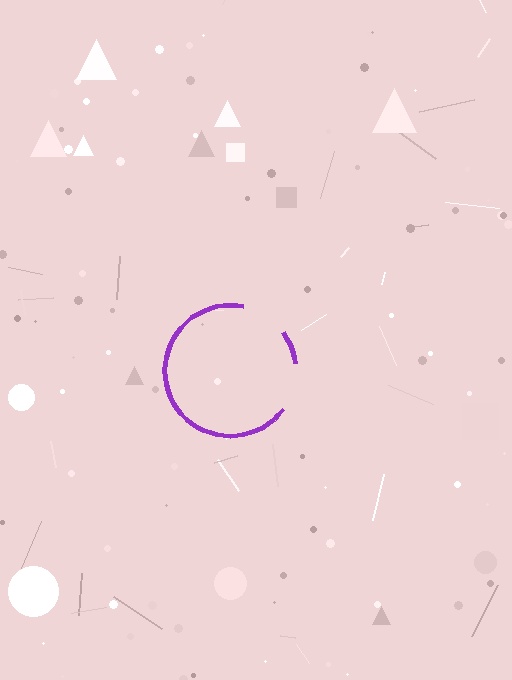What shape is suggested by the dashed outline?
The dashed outline suggests a circle.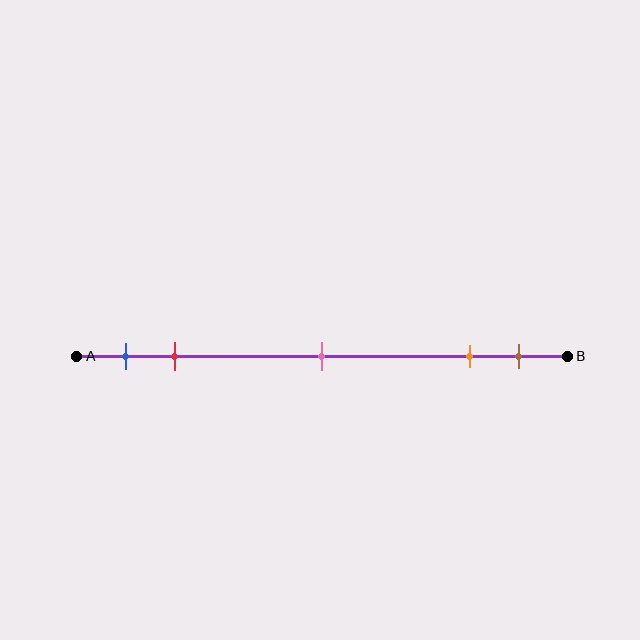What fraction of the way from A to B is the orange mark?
The orange mark is approximately 80% (0.8) of the way from A to B.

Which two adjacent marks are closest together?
The orange and brown marks are the closest adjacent pair.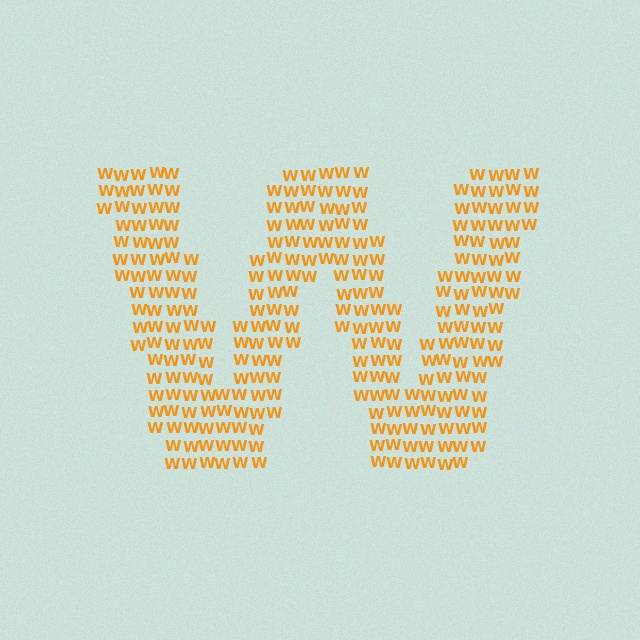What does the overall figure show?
The overall figure shows the letter W.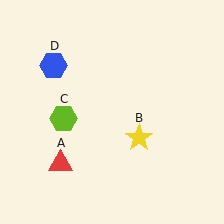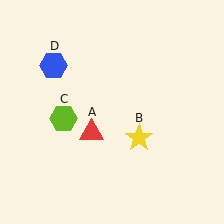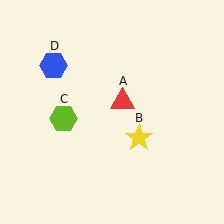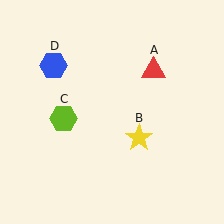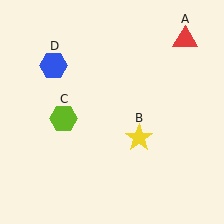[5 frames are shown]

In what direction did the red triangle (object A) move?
The red triangle (object A) moved up and to the right.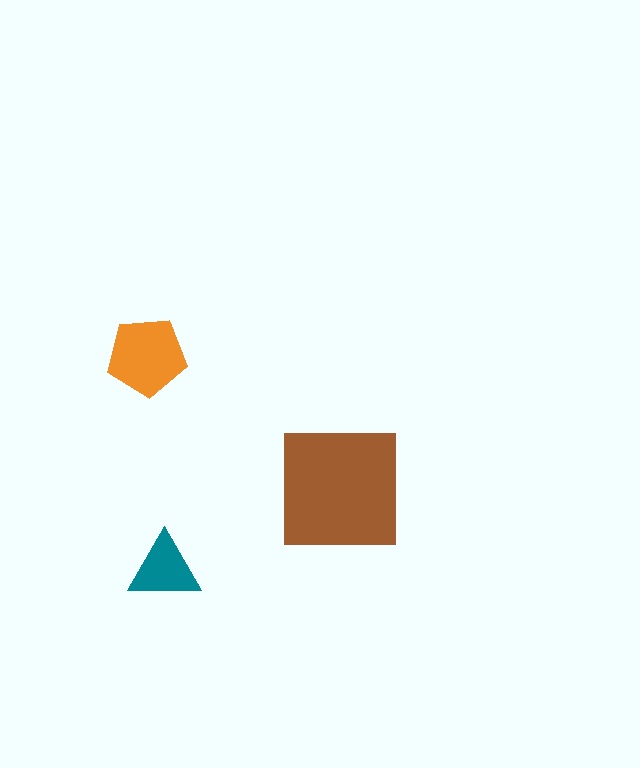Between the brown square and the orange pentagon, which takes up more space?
The brown square.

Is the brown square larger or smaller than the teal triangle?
Larger.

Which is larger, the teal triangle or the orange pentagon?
The orange pentagon.